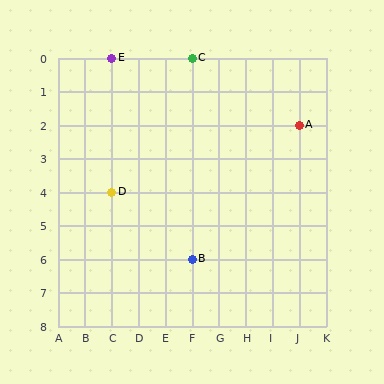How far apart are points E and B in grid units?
Points E and B are 3 columns and 6 rows apart (about 6.7 grid units diagonally).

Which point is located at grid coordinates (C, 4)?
Point D is at (C, 4).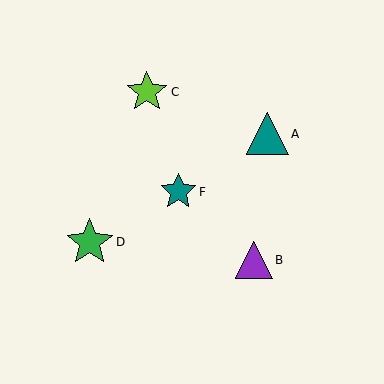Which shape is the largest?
The green star (labeled D) is the largest.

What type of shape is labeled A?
Shape A is a teal triangle.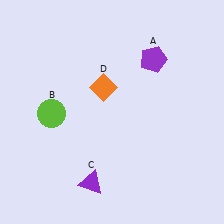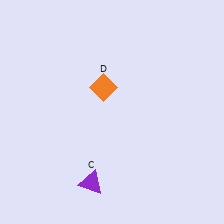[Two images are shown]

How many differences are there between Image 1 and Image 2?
There are 2 differences between the two images.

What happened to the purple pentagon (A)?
The purple pentagon (A) was removed in Image 2. It was in the top-right area of Image 1.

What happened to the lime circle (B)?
The lime circle (B) was removed in Image 2. It was in the bottom-left area of Image 1.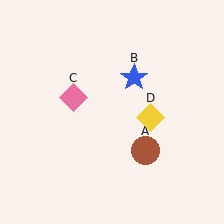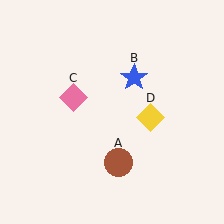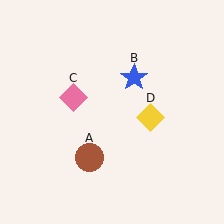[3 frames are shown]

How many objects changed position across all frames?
1 object changed position: brown circle (object A).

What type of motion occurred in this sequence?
The brown circle (object A) rotated clockwise around the center of the scene.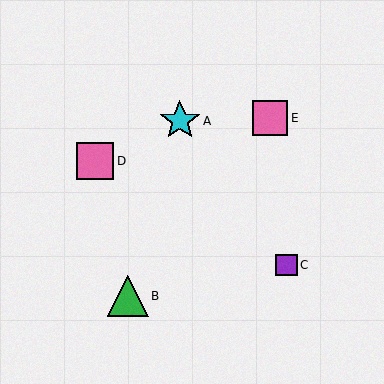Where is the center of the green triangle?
The center of the green triangle is at (128, 296).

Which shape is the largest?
The green triangle (labeled B) is the largest.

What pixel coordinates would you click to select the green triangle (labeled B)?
Click at (128, 296) to select the green triangle B.